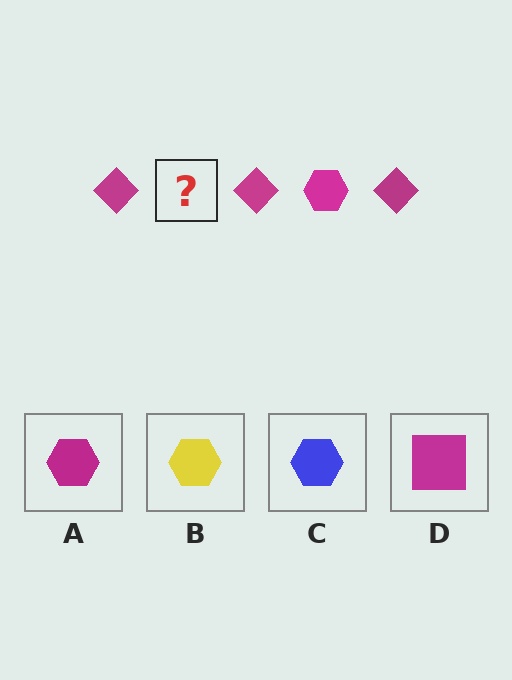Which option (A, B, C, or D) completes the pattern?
A.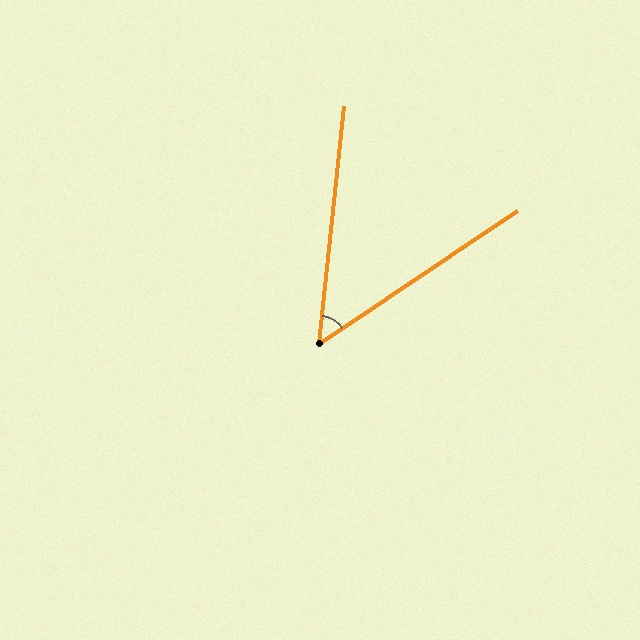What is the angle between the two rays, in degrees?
Approximately 50 degrees.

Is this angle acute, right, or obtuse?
It is acute.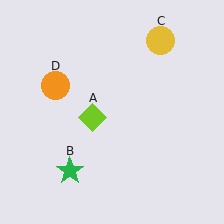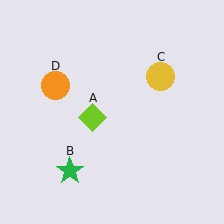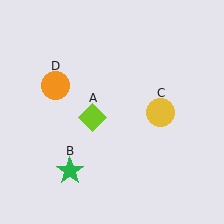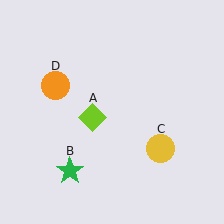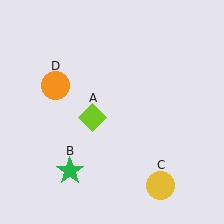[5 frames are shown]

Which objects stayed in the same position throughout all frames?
Lime diamond (object A) and green star (object B) and orange circle (object D) remained stationary.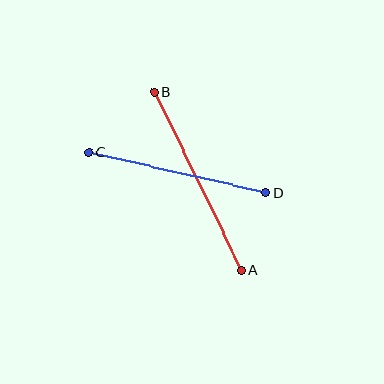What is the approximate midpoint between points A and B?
The midpoint is at approximately (198, 181) pixels.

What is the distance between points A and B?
The distance is approximately 198 pixels.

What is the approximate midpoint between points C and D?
The midpoint is at approximately (177, 172) pixels.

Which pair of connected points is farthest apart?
Points A and B are farthest apart.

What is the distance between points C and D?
The distance is approximately 182 pixels.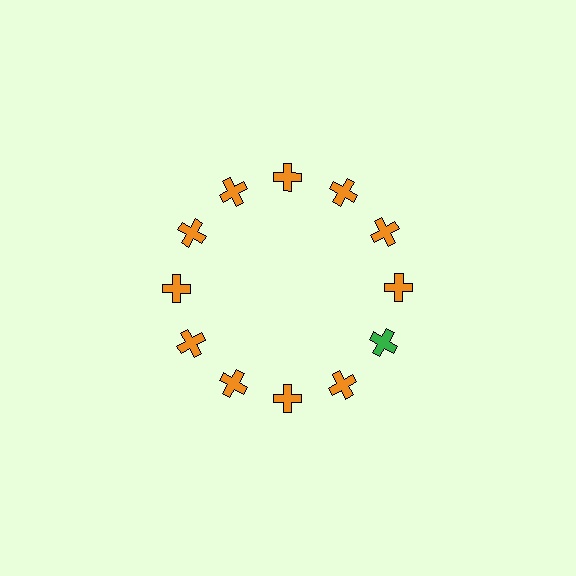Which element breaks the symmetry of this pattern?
The green cross at roughly the 4 o'clock position breaks the symmetry. All other shapes are orange crosses.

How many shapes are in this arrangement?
There are 12 shapes arranged in a ring pattern.